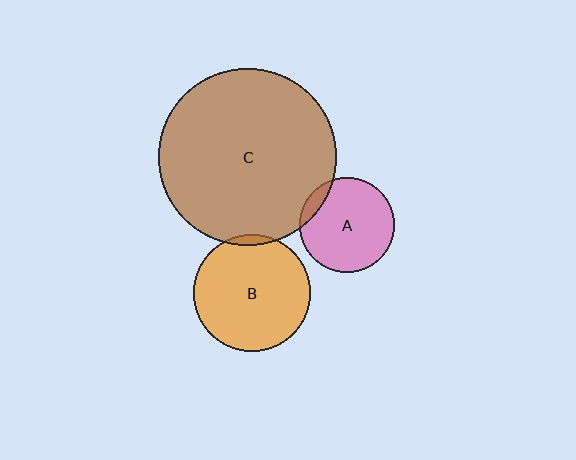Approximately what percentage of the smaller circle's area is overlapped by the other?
Approximately 10%.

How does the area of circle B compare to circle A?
Approximately 1.5 times.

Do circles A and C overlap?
Yes.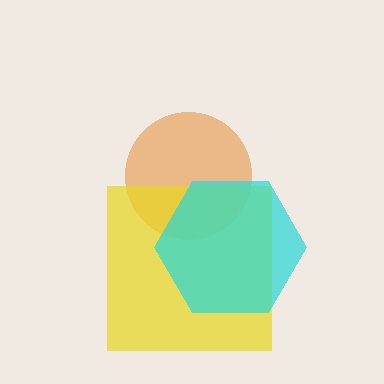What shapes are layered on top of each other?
The layered shapes are: an orange circle, a yellow square, a cyan hexagon.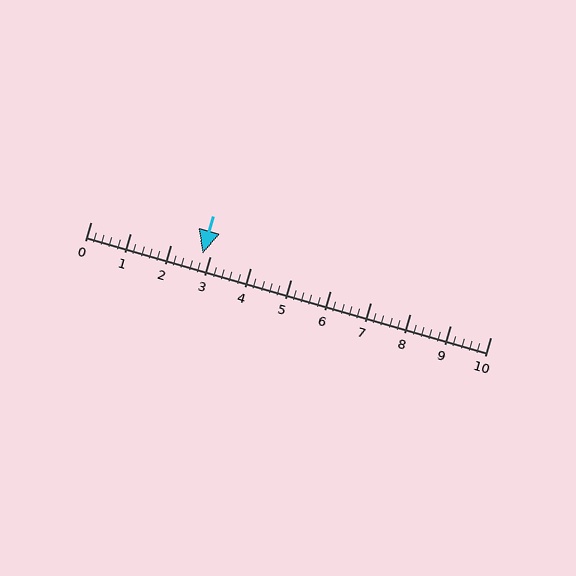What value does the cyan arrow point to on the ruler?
The cyan arrow points to approximately 2.8.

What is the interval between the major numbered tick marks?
The major tick marks are spaced 1 units apart.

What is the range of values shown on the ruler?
The ruler shows values from 0 to 10.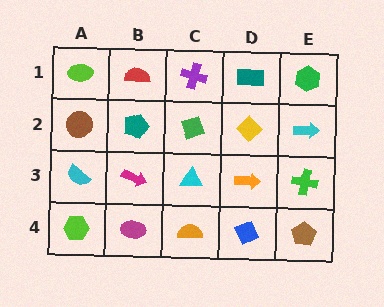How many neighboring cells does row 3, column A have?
3.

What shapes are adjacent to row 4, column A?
A cyan semicircle (row 3, column A), a magenta ellipse (row 4, column B).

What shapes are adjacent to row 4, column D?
An orange arrow (row 3, column D), an orange semicircle (row 4, column C), a brown pentagon (row 4, column E).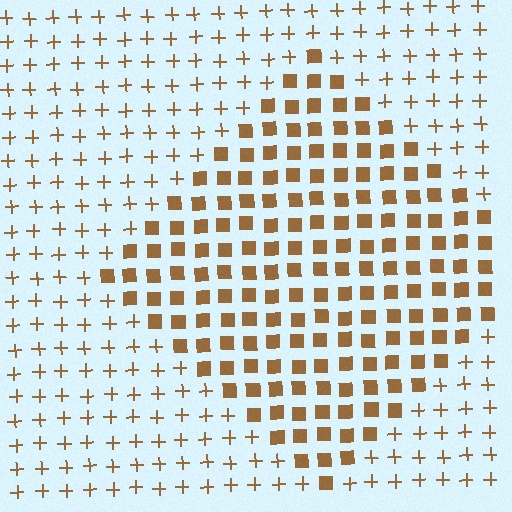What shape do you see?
I see a diamond.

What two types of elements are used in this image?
The image uses squares inside the diamond region and plus signs outside it.